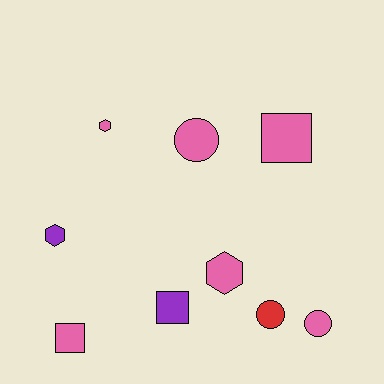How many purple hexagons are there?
There is 1 purple hexagon.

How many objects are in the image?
There are 9 objects.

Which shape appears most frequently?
Square, with 3 objects.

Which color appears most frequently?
Pink, with 6 objects.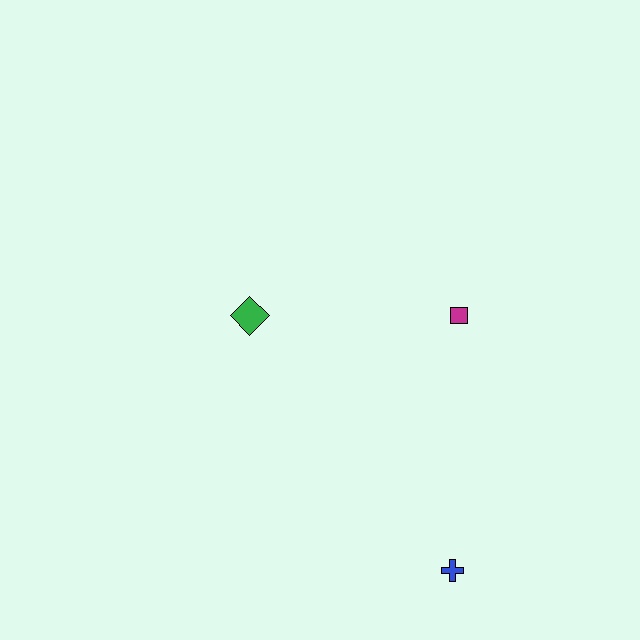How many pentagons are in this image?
There are no pentagons.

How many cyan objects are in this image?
There are no cyan objects.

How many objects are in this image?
There are 3 objects.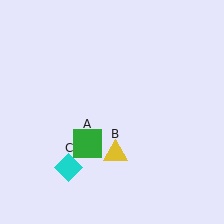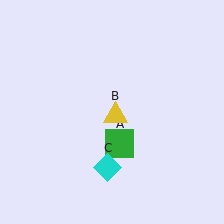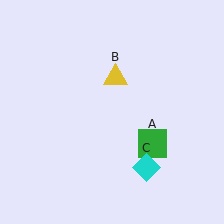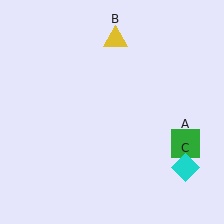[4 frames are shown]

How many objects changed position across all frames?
3 objects changed position: green square (object A), yellow triangle (object B), cyan diamond (object C).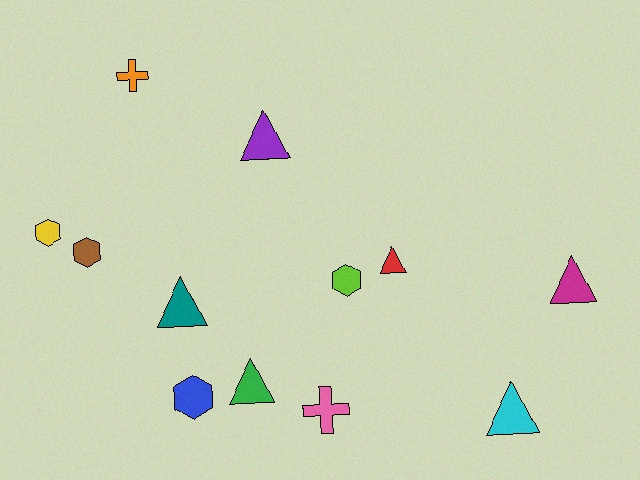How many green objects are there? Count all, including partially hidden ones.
There is 1 green object.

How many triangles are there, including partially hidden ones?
There are 6 triangles.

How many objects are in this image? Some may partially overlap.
There are 12 objects.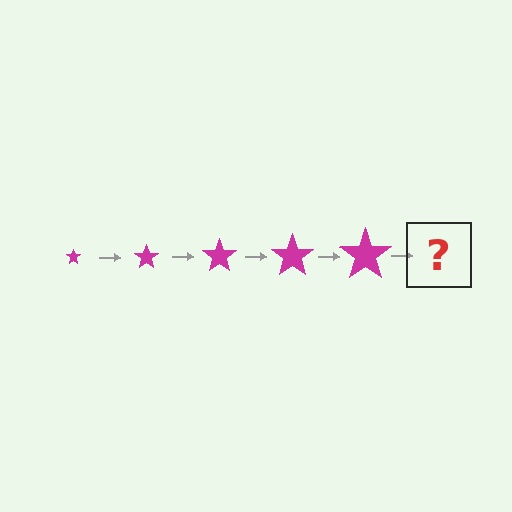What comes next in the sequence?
The next element should be a magenta star, larger than the previous one.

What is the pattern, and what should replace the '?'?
The pattern is that the star gets progressively larger each step. The '?' should be a magenta star, larger than the previous one.